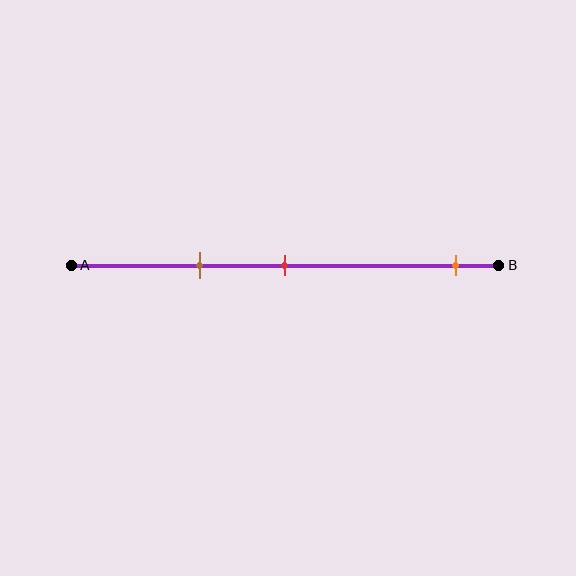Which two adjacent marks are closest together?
The brown and red marks are the closest adjacent pair.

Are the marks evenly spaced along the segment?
No, the marks are not evenly spaced.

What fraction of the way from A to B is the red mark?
The red mark is approximately 50% (0.5) of the way from A to B.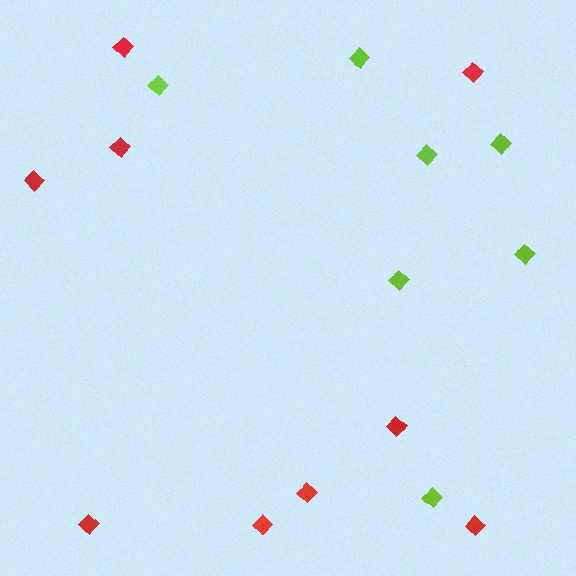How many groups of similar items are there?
There are 2 groups: one group of red diamonds (9) and one group of lime diamonds (7).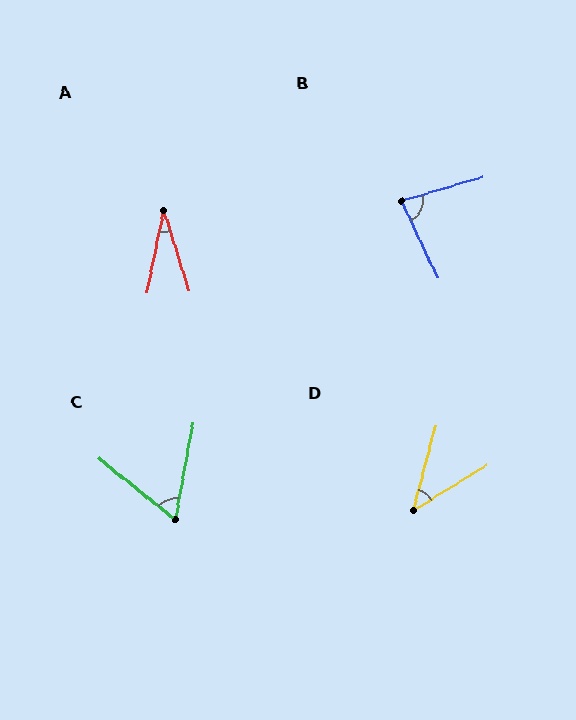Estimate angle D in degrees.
Approximately 44 degrees.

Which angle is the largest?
B, at approximately 81 degrees.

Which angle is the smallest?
A, at approximately 29 degrees.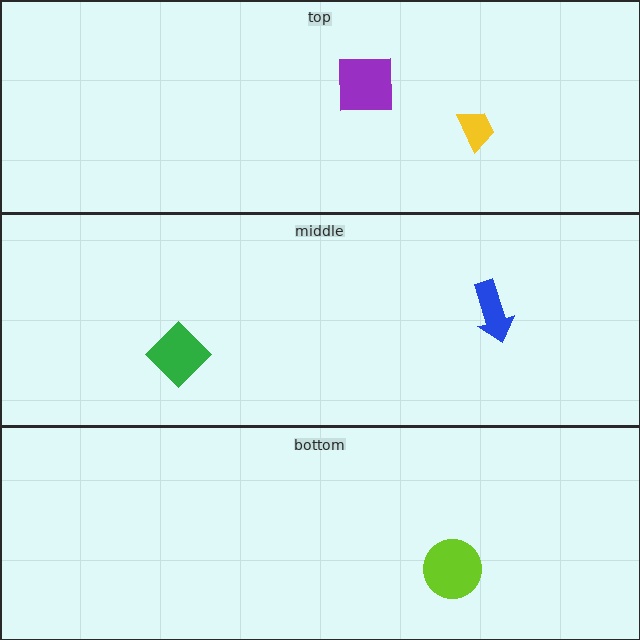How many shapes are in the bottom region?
1.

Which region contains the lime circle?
The bottom region.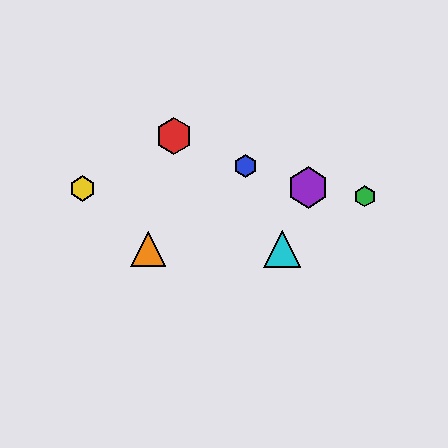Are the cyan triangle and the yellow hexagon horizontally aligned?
No, the cyan triangle is at y≈249 and the yellow hexagon is at y≈188.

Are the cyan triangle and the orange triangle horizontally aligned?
Yes, both are at y≈249.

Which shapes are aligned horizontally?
The orange triangle, the cyan triangle are aligned horizontally.